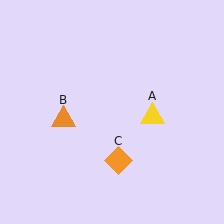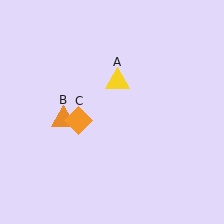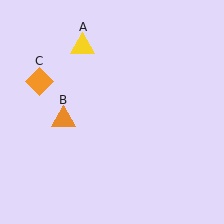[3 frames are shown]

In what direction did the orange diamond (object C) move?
The orange diamond (object C) moved up and to the left.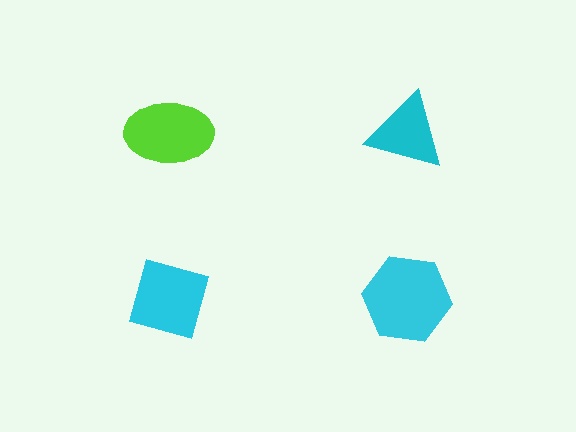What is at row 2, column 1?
A cyan diamond.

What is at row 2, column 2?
A cyan hexagon.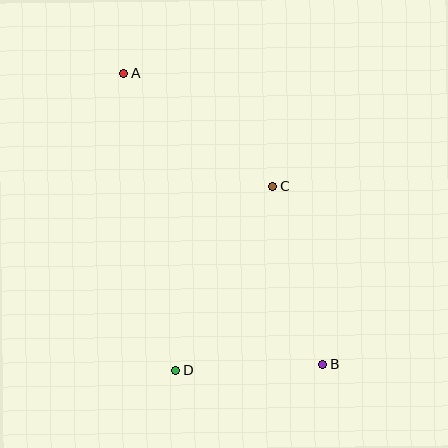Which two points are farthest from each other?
Points A and B are farthest from each other.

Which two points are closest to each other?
Points B and D are closest to each other.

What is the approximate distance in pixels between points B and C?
The distance between B and C is approximately 184 pixels.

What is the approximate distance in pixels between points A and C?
The distance between A and C is approximately 187 pixels.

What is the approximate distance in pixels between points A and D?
The distance between A and D is approximately 301 pixels.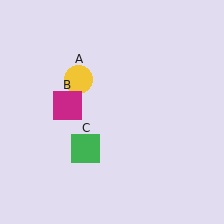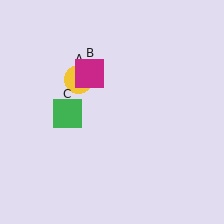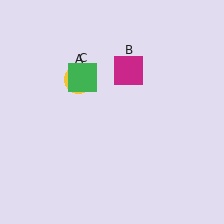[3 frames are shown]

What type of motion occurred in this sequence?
The magenta square (object B), green square (object C) rotated clockwise around the center of the scene.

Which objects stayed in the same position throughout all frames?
Yellow circle (object A) remained stationary.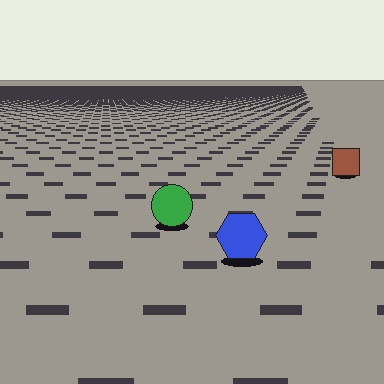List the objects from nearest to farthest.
From nearest to farthest: the blue hexagon, the green circle, the brown square.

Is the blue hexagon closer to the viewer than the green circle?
Yes. The blue hexagon is closer — you can tell from the texture gradient: the ground texture is coarser near it.